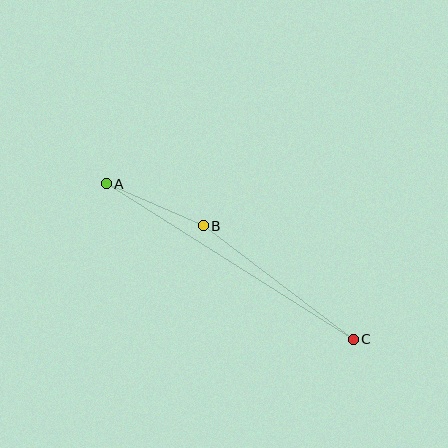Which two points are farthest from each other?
Points A and C are farthest from each other.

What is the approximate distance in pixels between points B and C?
The distance between B and C is approximately 188 pixels.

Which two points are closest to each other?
Points A and B are closest to each other.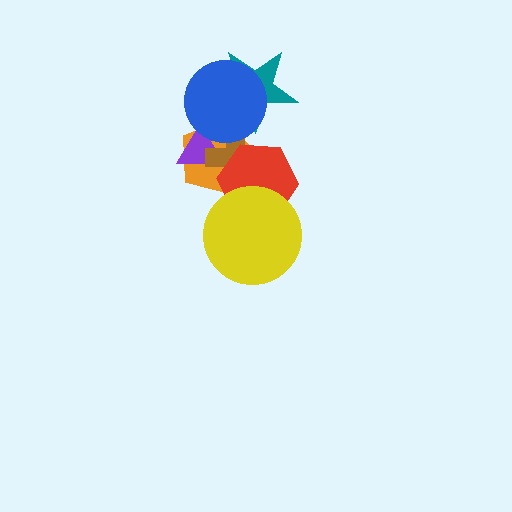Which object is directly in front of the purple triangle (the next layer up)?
The brown cross is directly in front of the purple triangle.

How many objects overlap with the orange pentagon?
4 objects overlap with the orange pentagon.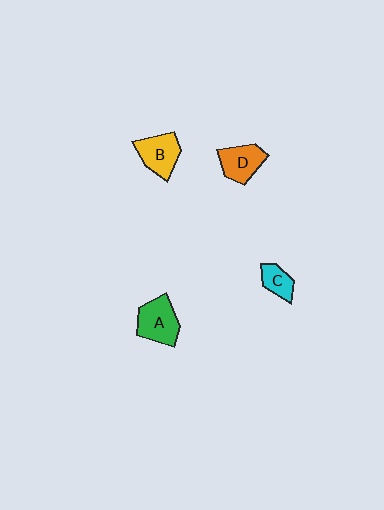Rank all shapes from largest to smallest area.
From largest to smallest: A (green), B (yellow), D (orange), C (cyan).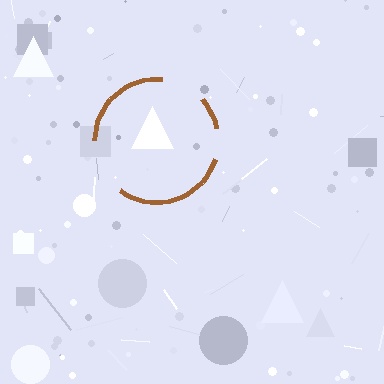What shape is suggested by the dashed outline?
The dashed outline suggests a circle.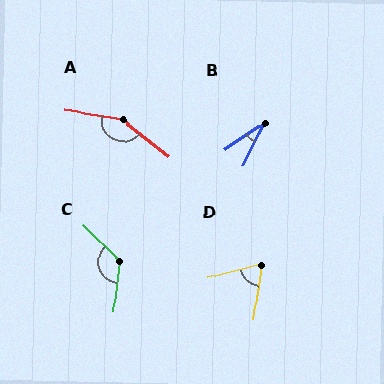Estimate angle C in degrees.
Approximately 128 degrees.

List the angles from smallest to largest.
B (29°), D (67°), C (128°), A (150°).